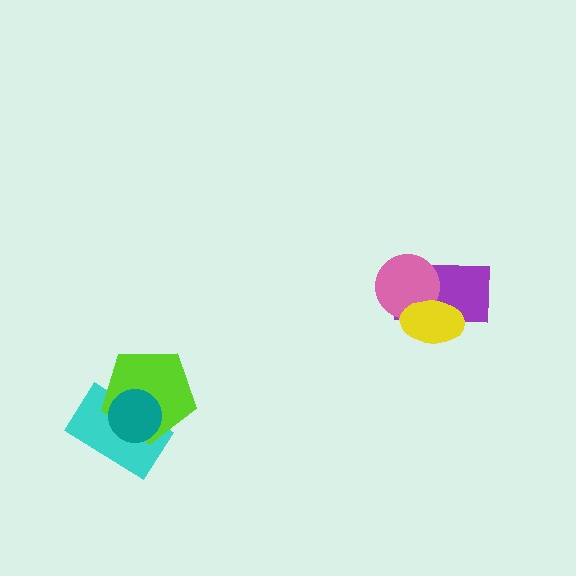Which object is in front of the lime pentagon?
The teal circle is in front of the lime pentagon.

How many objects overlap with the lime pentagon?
2 objects overlap with the lime pentagon.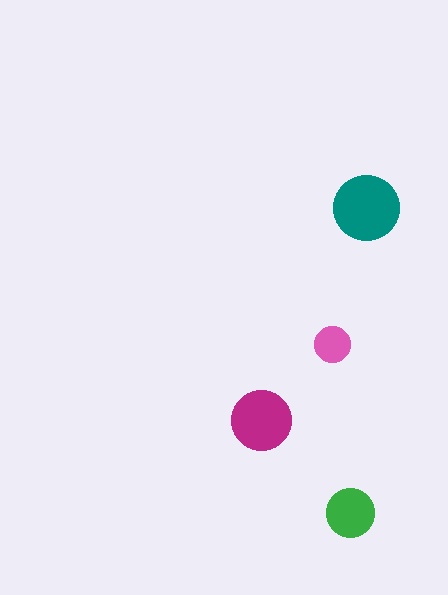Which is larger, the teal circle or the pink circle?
The teal one.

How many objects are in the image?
There are 4 objects in the image.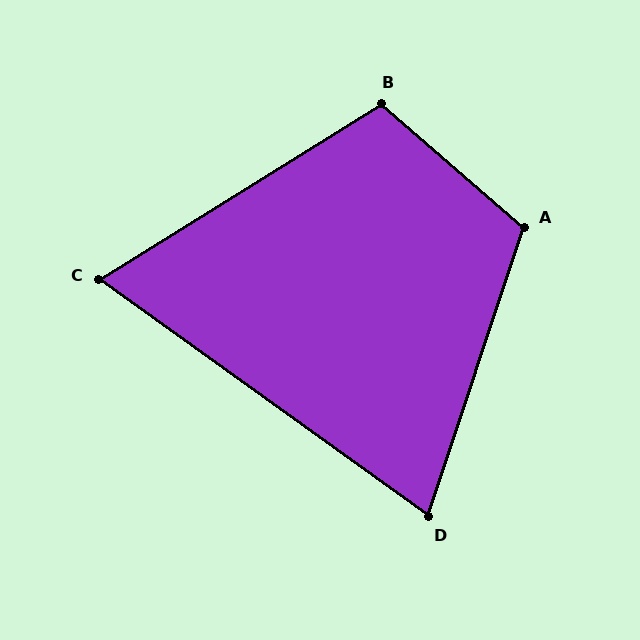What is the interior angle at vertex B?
Approximately 107 degrees (obtuse).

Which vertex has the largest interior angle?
A, at approximately 112 degrees.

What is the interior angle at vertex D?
Approximately 73 degrees (acute).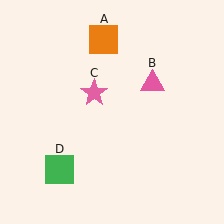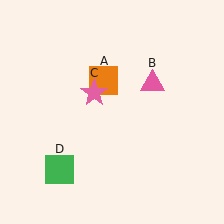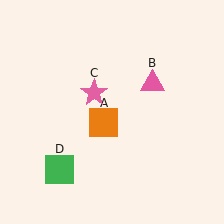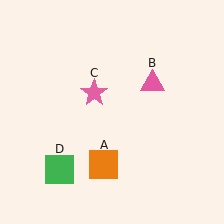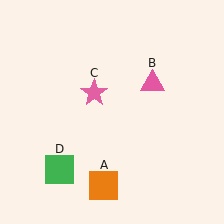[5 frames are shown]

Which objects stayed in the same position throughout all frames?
Pink triangle (object B) and pink star (object C) and green square (object D) remained stationary.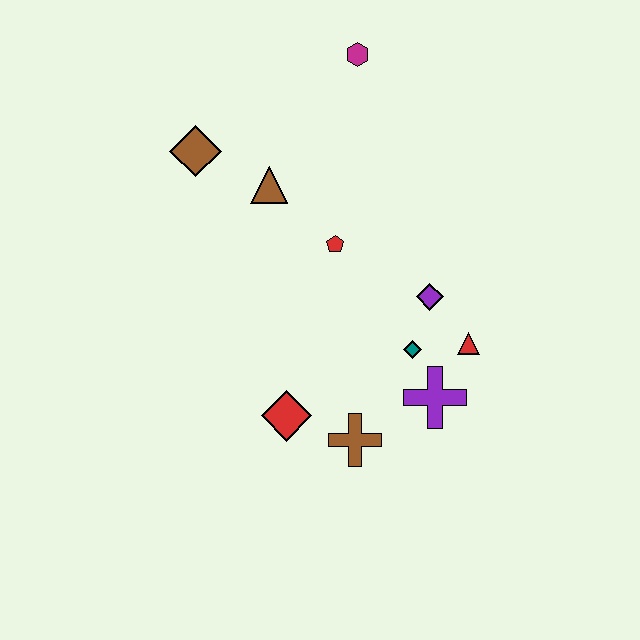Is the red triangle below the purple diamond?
Yes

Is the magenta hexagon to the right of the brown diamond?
Yes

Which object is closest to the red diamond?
The brown cross is closest to the red diamond.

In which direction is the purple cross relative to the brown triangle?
The purple cross is below the brown triangle.